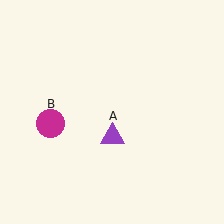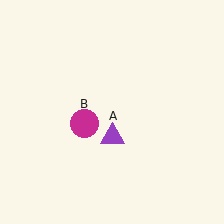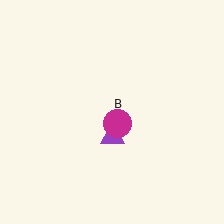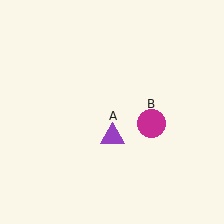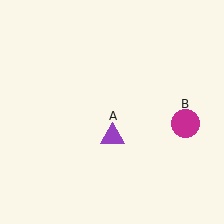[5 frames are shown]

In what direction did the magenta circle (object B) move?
The magenta circle (object B) moved right.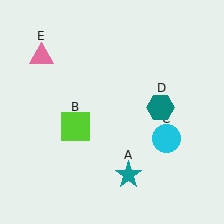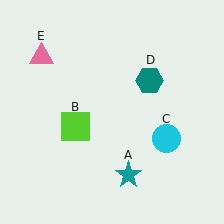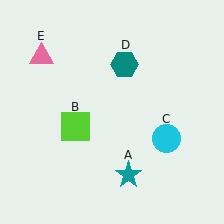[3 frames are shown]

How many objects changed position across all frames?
1 object changed position: teal hexagon (object D).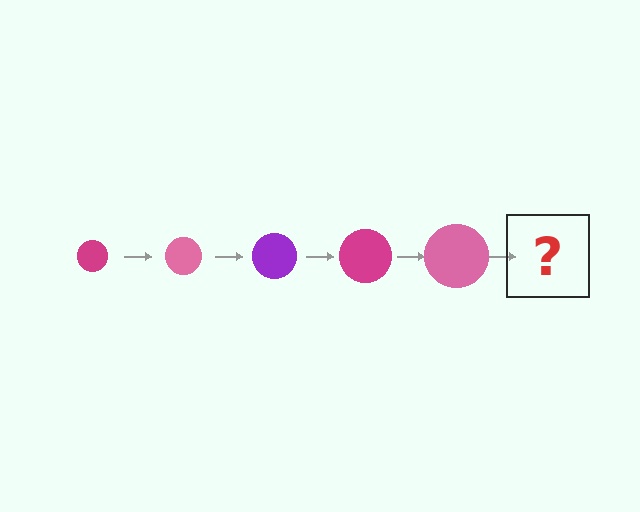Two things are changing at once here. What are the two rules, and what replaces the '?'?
The two rules are that the circle grows larger each step and the color cycles through magenta, pink, and purple. The '?' should be a purple circle, larger than the previous one.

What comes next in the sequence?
The next element should be a purple circle, larger than the previous one.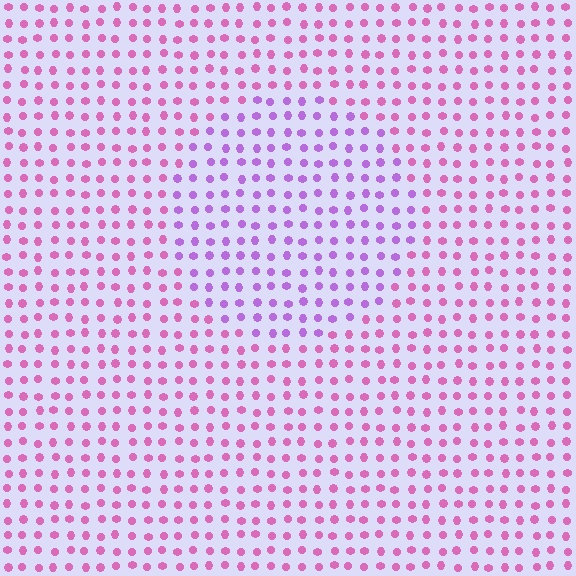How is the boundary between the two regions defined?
The boundary is defined purely by a slight shift in hue (about 37 degrees). Spacing, size, and orientation are identical on both sides.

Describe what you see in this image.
The image is filled with small pink elements in a uniform arrangement. A circle-shaped region is visible where the elements are tinted to a slightly different hue, forming a subtle color boundary.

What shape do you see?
I see a circle.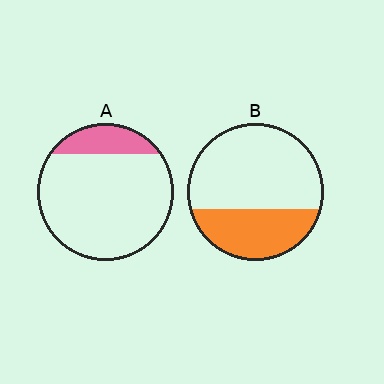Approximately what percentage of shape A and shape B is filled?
A is approximately 15% and B is approximately 35%.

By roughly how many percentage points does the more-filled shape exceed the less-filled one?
By roughly 20 percentage points (B over A).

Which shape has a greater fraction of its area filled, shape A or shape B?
Shape B.